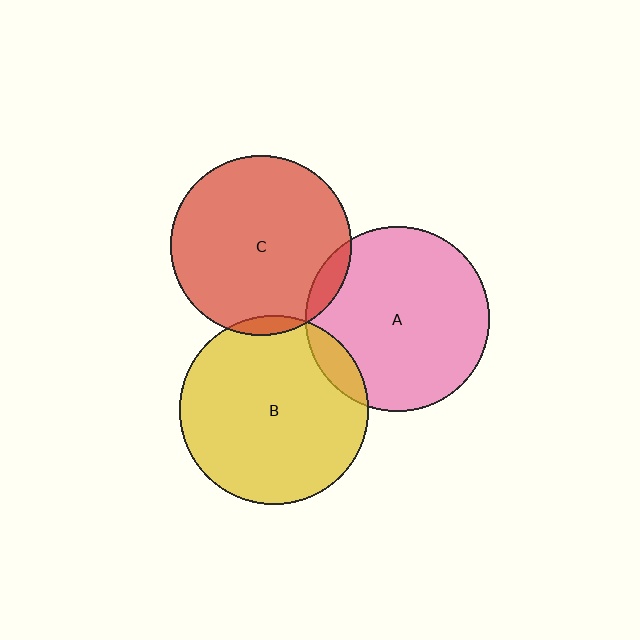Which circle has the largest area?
Circle B (yellow).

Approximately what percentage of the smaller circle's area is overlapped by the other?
Approximately 5%.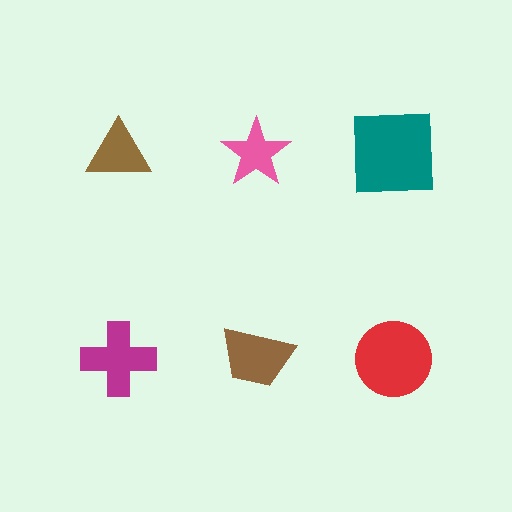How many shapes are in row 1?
3 shapes.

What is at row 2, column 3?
A red circle.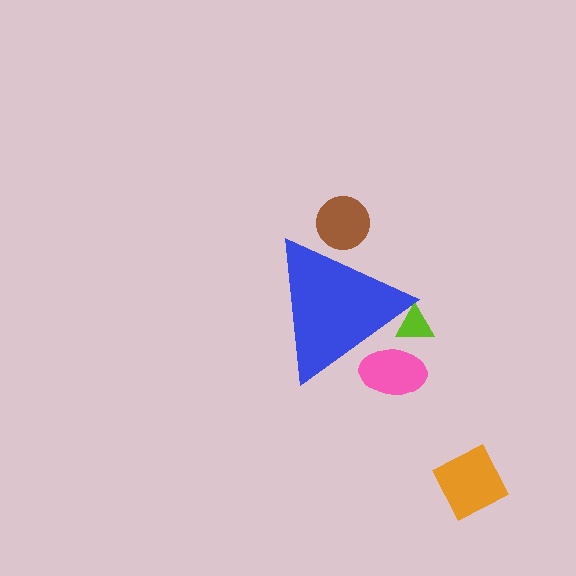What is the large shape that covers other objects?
A blue triangle.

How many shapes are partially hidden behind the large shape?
3 shapes are partially hidden.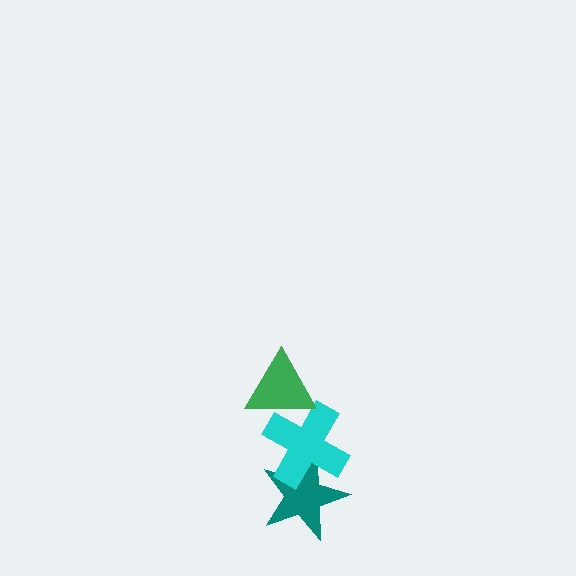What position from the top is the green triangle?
The green triangle is 1st from the top.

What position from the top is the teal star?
The teal star is 3rd from the top.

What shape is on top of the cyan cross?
The green triangle is on top of the cyan cross.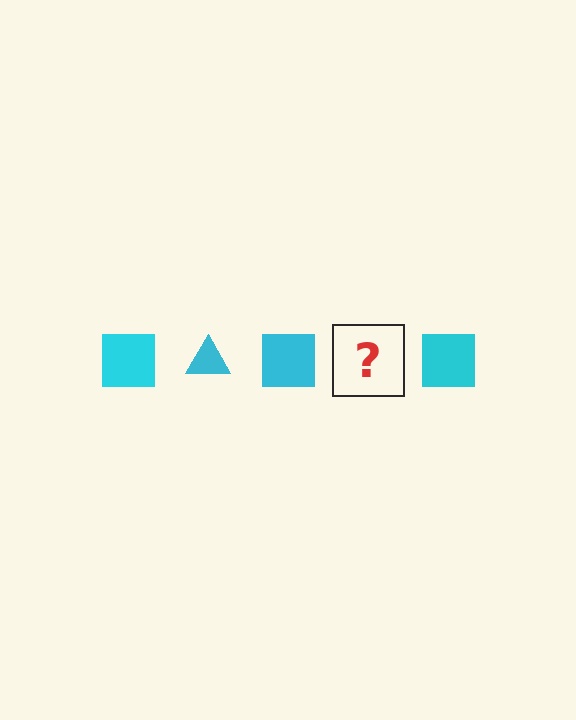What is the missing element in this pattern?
The missing element is a cyan triangle.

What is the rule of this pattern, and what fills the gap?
The rule is that the pattern cycles through square, triangle shapes in cyan. The gap should be filled with a cyan triangle.